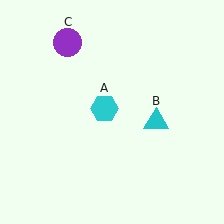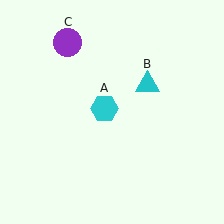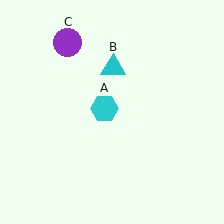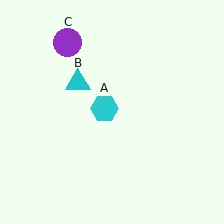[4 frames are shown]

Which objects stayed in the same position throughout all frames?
Cyan hexagon (object A) and purple circle (object C) remained stationary.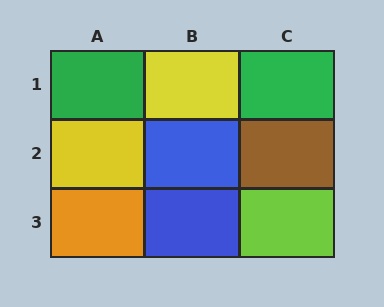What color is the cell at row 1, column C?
Green.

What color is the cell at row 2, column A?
Yellow.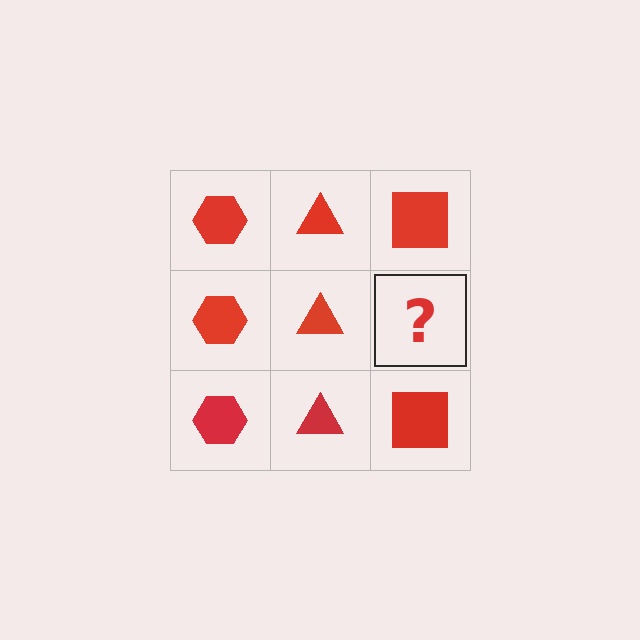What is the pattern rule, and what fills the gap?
The rule is that each column has a consistent shape. The gap should be filled with a red square.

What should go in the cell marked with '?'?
The missing cell should contain a red square.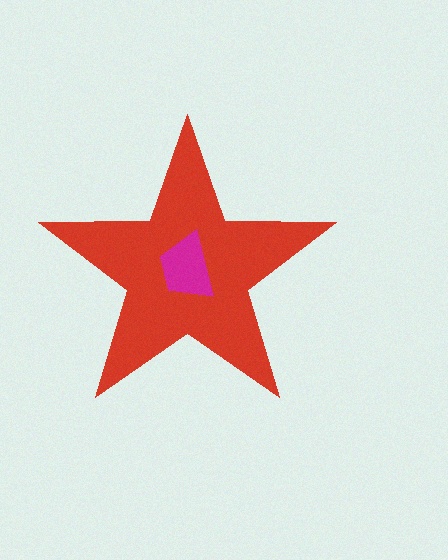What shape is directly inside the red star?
The magenta trapezoid.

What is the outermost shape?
The red star.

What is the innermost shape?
The magenta trapezoid.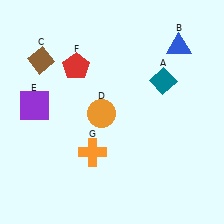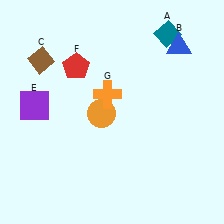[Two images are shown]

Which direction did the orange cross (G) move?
The orange cross (G) moved up.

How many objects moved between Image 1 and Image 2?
2 objects moved between the two images.